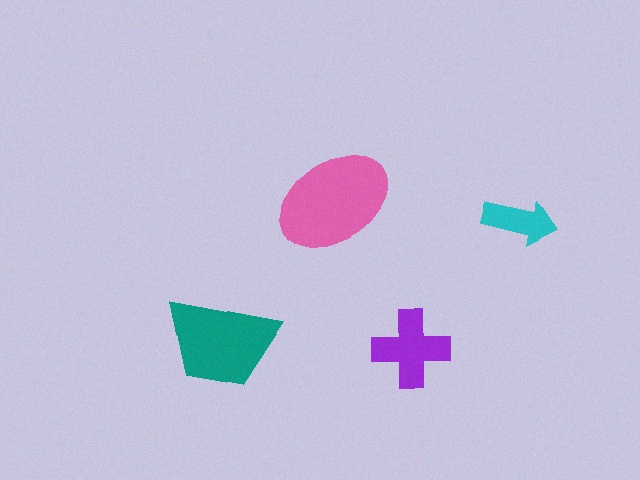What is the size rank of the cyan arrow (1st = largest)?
4th.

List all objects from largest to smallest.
The pink ellipse, the teal trapezoid, the purple cross, the cyan arrow.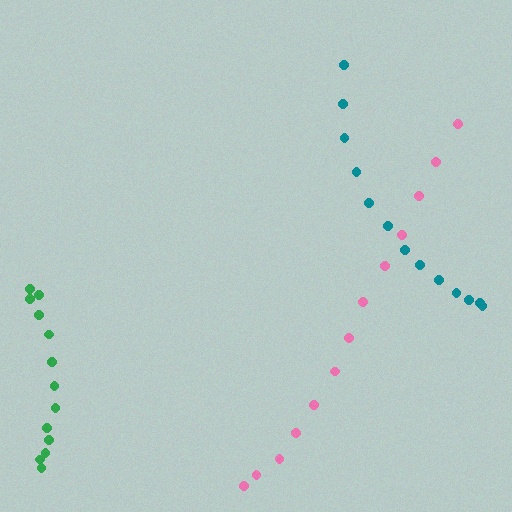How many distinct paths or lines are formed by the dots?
There are 3 distinct paths.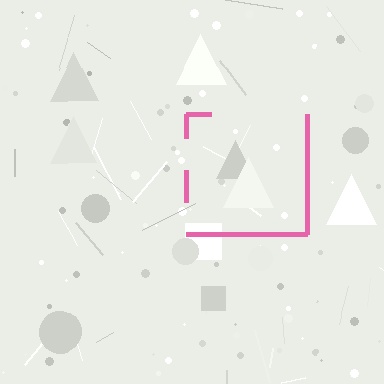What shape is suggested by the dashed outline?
The dashed outline suggests a square.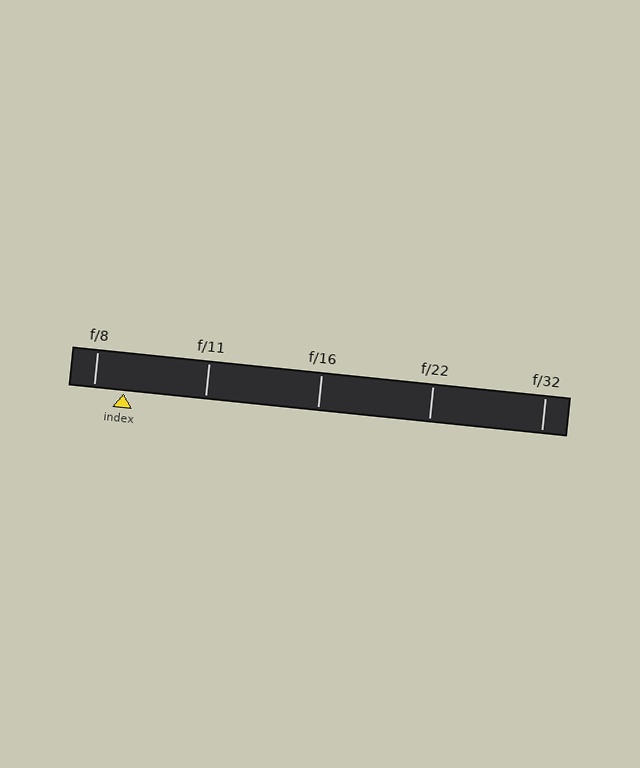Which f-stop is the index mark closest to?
The index mark is closest to f/8.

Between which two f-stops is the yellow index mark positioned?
The index mark is between f/8 and f/11.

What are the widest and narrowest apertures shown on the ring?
The widest aperture shown is f/8 and the narrowest is f/32.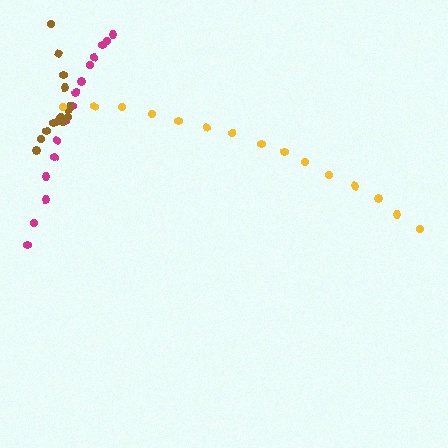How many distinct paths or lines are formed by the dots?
There are 3 distinct paths.